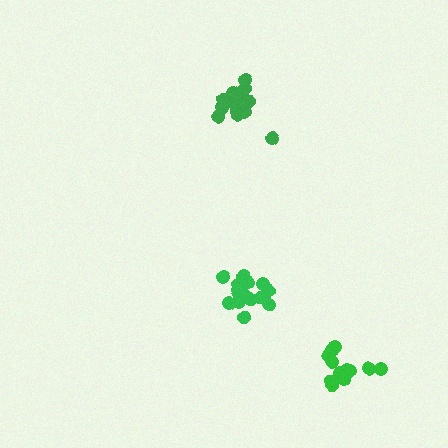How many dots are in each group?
Group 1: 18 dots, Group 2: 16 dots, Group 3: 15 dots (49 total).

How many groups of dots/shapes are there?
There are 3 groups.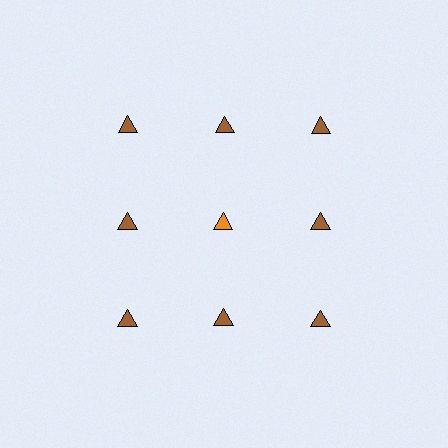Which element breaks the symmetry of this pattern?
The orange triangle in the second row, second from left column breaks the symmetry. All other shapes are brown triangles.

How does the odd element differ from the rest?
It has a different color: orange instead of brown.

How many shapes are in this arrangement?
There are 9 shapes arranged in a grid pattern.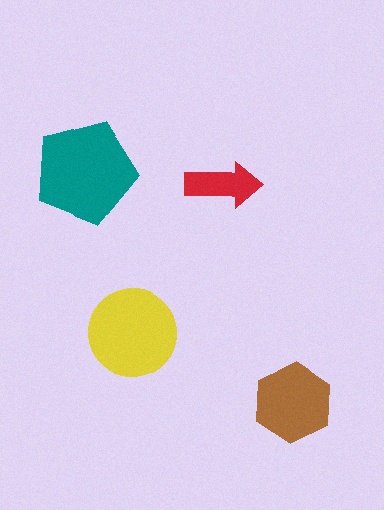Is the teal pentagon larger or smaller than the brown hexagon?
Larger.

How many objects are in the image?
There are 4 objects in the image.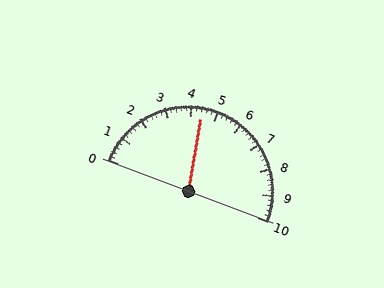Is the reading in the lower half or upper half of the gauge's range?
The reading is in the lower half of the range (0 to 10).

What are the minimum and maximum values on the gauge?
The gauge ranges from 0 to 10.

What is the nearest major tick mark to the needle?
The nearest major tick mark is 4.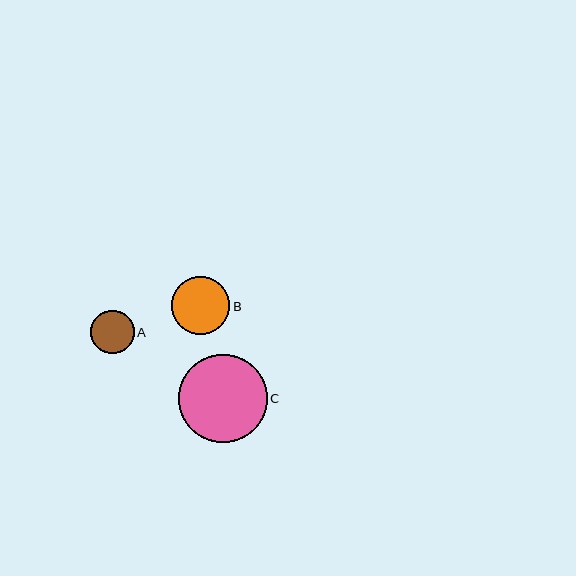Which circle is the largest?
Circle C is the largest with a size of approximately 88 pixels.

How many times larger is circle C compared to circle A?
Circle C is approximately 2.0 times the size of circle A.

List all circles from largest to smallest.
From largest to smallest: C, B, A.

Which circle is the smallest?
Circle A is the smallest with a size of approximately 43 pixels.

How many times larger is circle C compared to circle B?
Circle C is approximately 1.5 times the size of circle B.